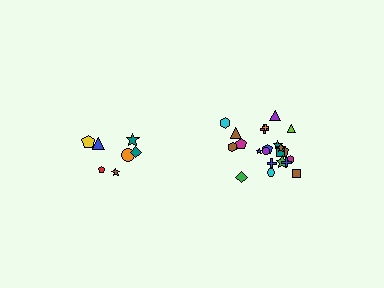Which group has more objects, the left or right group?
The right group.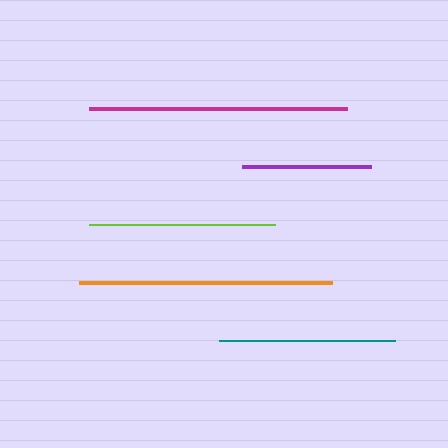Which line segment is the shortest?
The purple line is the shortest at approximately 129 pixels.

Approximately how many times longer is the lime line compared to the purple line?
The lime line is approximately 1.4 times the length of the purple line.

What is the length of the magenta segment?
The magenta segment is approximately 258 pixels long.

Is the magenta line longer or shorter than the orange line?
The magenta line is longer than the orange line.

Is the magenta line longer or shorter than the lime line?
The magenta line is longer than the lime line.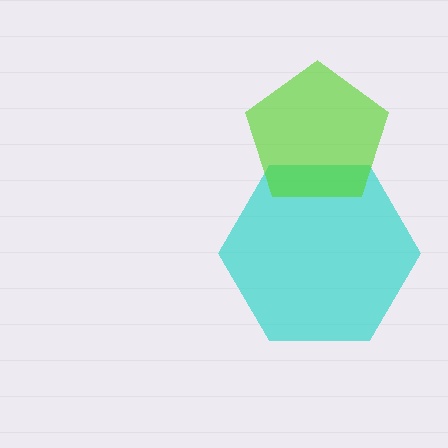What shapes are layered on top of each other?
The layered shapes are: a cyan hexagon, a lime pentagon.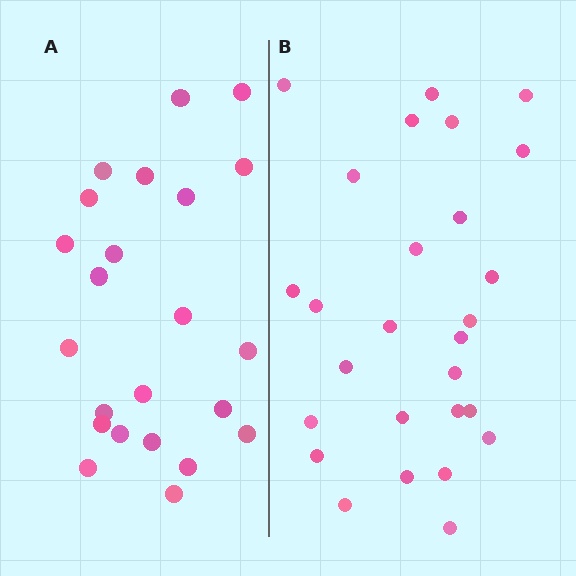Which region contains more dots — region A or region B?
Region B (the right region) has more dots.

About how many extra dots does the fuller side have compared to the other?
Region B has about 4 more dots than region A.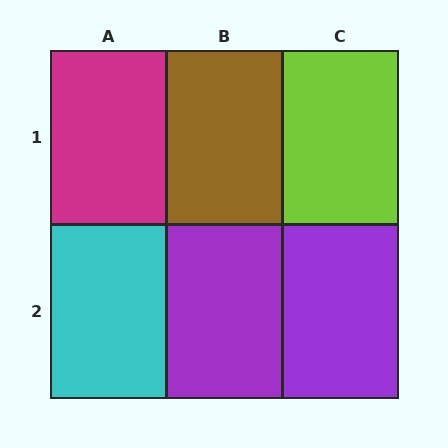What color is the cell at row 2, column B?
Purple.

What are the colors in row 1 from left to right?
Magenta, brown, lime.